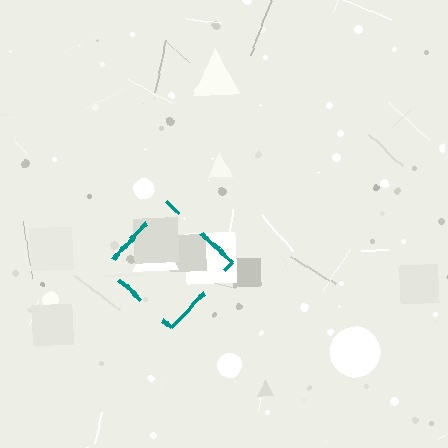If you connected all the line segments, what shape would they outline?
They would outline a diamond.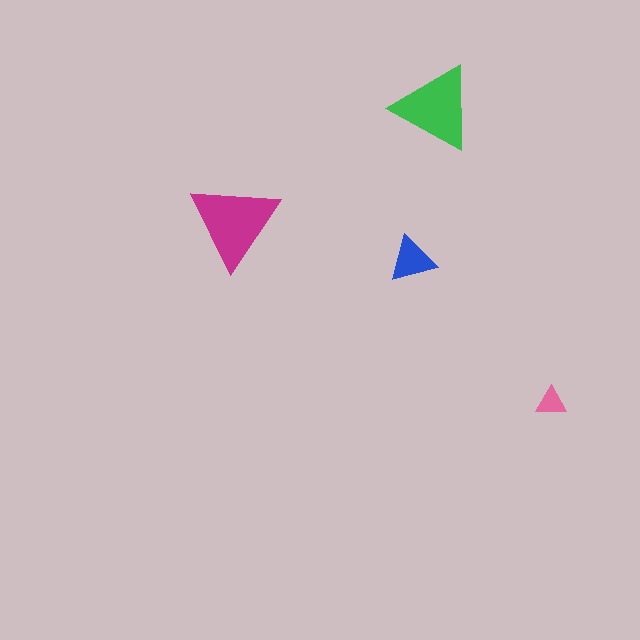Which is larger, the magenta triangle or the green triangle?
The magenta one.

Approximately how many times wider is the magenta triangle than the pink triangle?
About 3 times wider.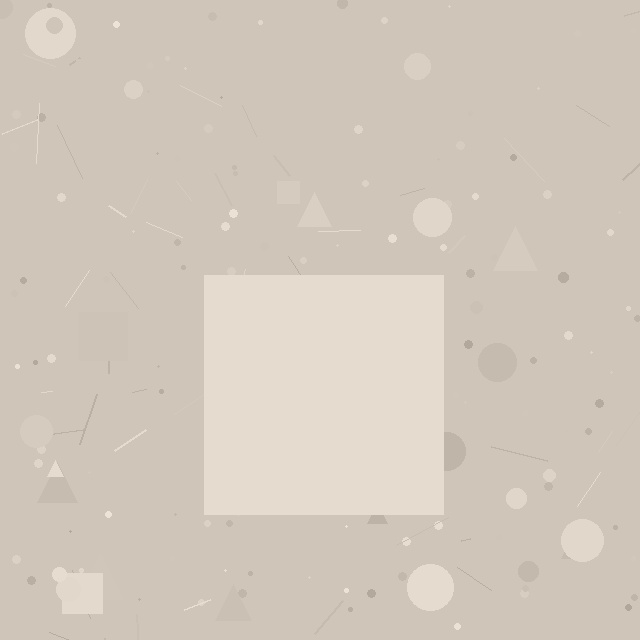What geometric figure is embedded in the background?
A square is embedded in the background.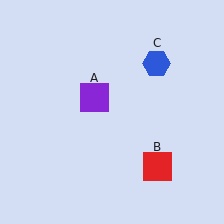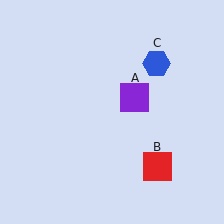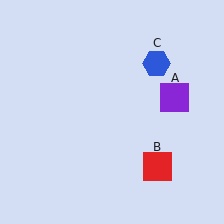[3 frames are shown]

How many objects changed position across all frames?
1 object changed position: purple square (object A).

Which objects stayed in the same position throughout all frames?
Red square (object B) and blue hexagon (object C) remained stationary.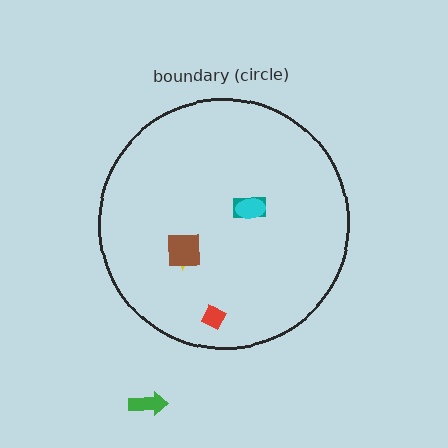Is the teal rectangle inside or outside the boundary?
Inside.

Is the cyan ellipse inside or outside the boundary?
Inside.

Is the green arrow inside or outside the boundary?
Outside.